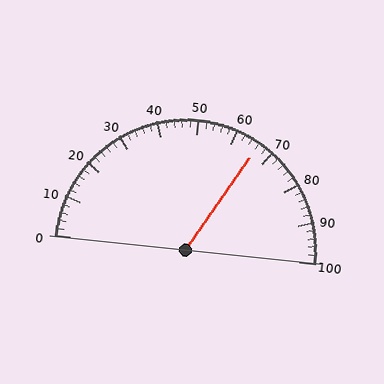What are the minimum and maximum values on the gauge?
The gauge ranges from 0 to 100.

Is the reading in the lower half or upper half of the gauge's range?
The reading is in the upper half of the range (0 to 100).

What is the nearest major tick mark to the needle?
The nearest major tick mark is 70.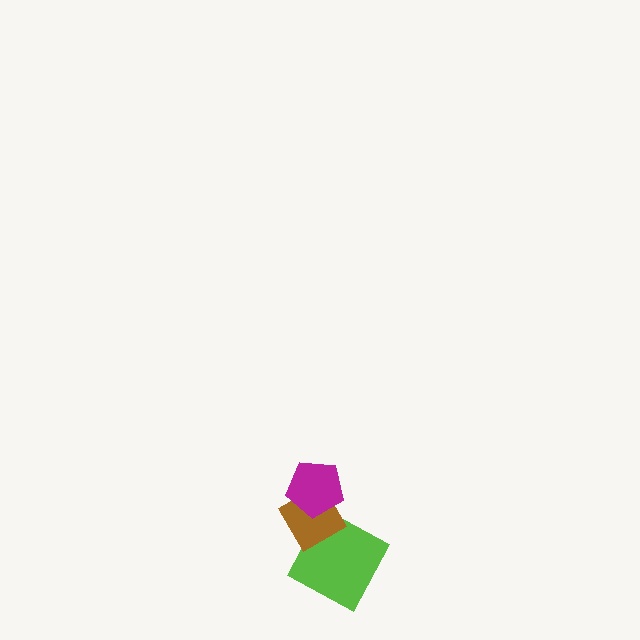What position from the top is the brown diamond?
The brown diamond is 2nd from the top.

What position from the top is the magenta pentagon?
The magenta pentagon is 1st from the top.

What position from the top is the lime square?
The lime square is 3rd from the top.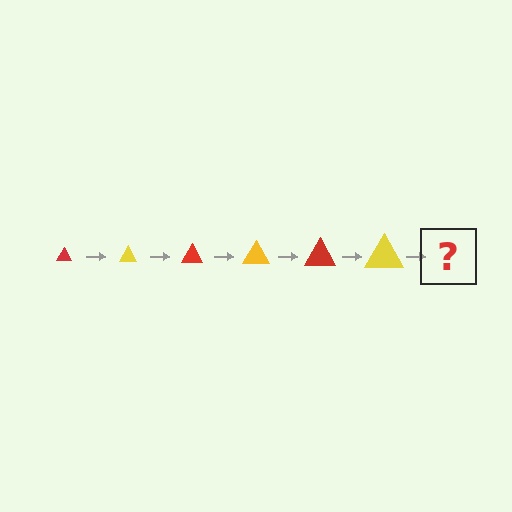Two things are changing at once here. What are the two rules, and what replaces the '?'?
The two rules are that the triangle grows larger each step and the color cycles through red and yellow. The '?' should be a red triangle, larger than the previous one.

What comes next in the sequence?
The next element should be a red triangle, larger than the previous one.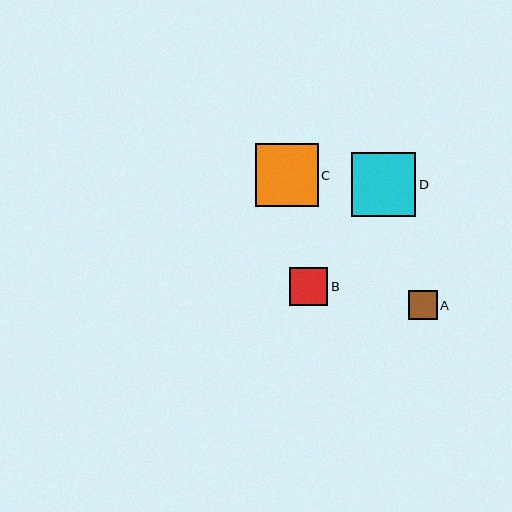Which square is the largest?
Square D is the largest with a size of approximately 64 pixels.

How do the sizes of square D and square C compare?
Square D and square C are approximately the same size.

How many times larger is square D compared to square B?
Square D is approximately 1.7 times the size of square B.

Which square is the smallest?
Square A is the smallest with a size of approximately 29 pixels.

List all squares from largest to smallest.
From largest to smallest: D, C, B, A.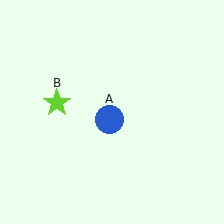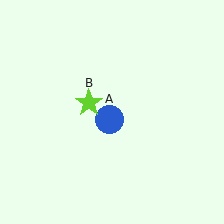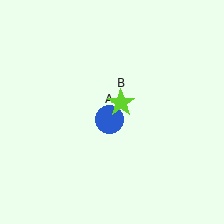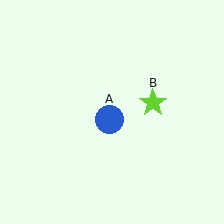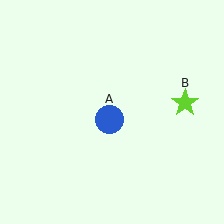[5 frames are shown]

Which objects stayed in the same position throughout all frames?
Blue circle (object A) remained stationary.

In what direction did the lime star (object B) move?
The lime star (object B) moved right.